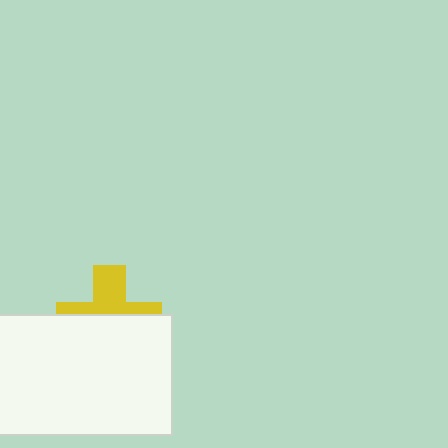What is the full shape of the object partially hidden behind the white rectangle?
The partially hidden object is a yellow cross.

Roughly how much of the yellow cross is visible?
A small part of it is visible (roughly 42%).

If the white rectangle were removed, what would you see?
You would see the complete yellow cross.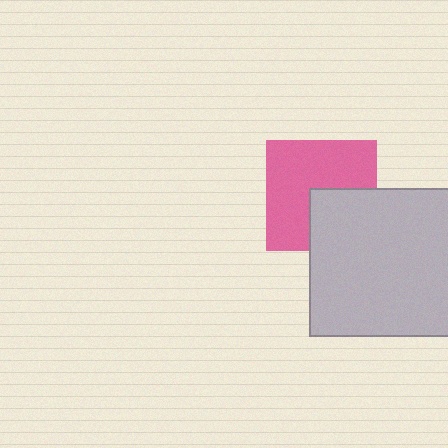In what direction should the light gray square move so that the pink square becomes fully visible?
The light gray square should move toward the lower-right. That is the shortest direction to clear the overlap and leave the pink square fully visible.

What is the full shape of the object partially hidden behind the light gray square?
The partially hidden object is a pink square.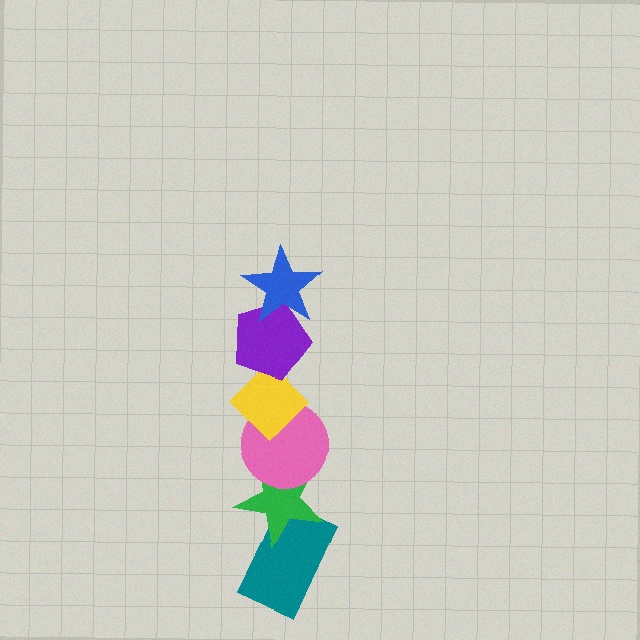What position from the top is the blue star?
The blue star is 1st from the top.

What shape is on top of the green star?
The pink circle is on top of the green star.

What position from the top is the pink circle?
The pink circle is 4th from the top.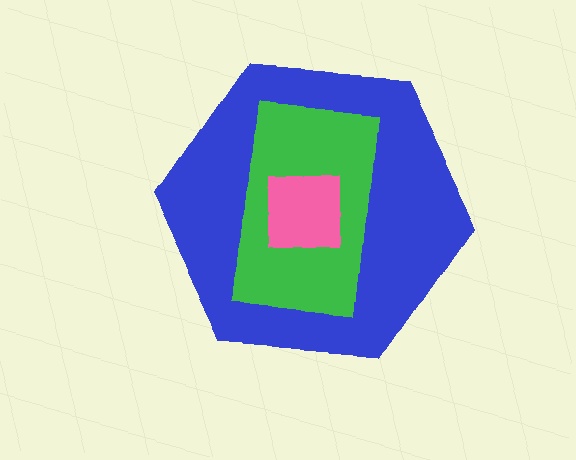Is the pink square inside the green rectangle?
Yes.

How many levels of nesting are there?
3.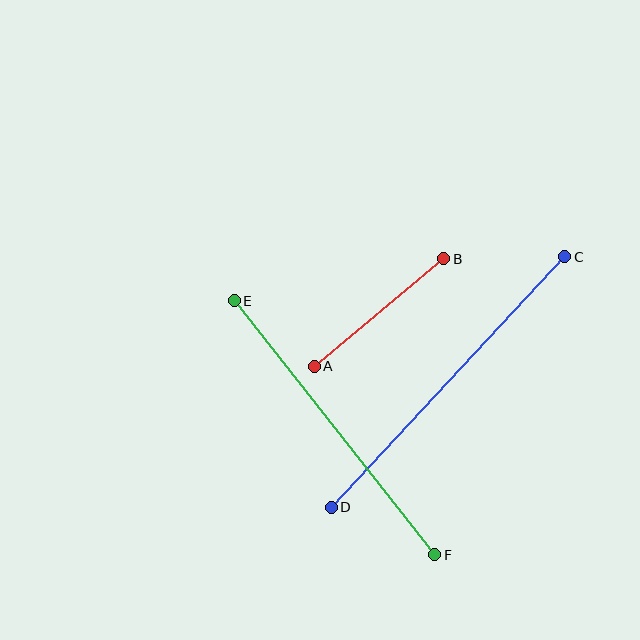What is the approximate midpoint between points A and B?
The midpoint is at approximately (379, 312) pixels.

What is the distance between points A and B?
The distance is approximately 168 pixels.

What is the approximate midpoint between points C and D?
The midpoint is at approximately (448, 382) pixels.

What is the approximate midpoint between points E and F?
The midpoint is at approximately (334, 428) pixels.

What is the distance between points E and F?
The distance is approximately 324 pixels.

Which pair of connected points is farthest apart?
Points C and D are farthest apart.